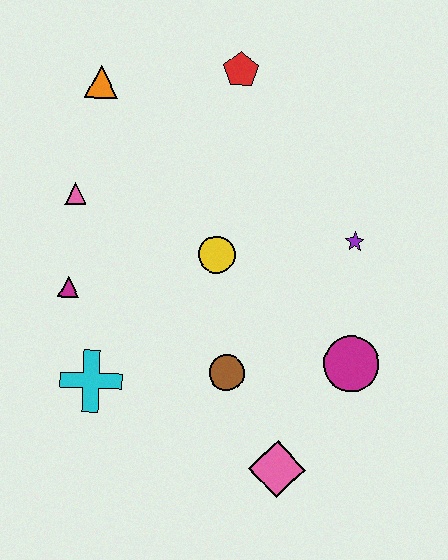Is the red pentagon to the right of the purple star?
No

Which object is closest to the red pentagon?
The orange triangle is closest to the red pentagon.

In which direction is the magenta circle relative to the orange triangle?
The magenta circle is below the orange triangle.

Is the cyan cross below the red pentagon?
Yes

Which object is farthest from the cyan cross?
The red pentagon is farthest from the cyan cross.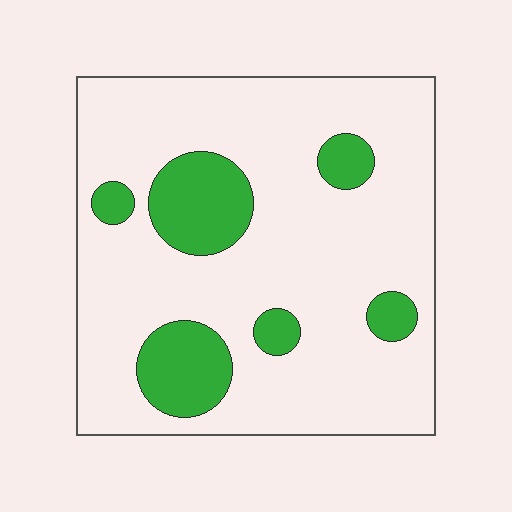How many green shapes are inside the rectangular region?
6.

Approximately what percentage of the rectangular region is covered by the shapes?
Approximately 20%.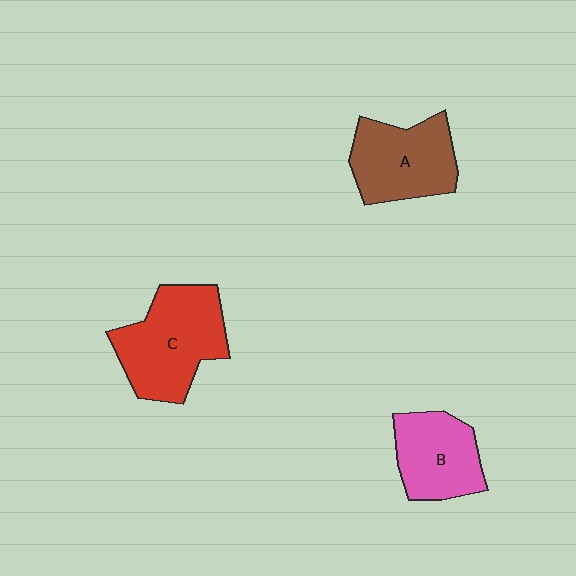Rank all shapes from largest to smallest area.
From largest to smallest: C (red), A (brown), B (pink).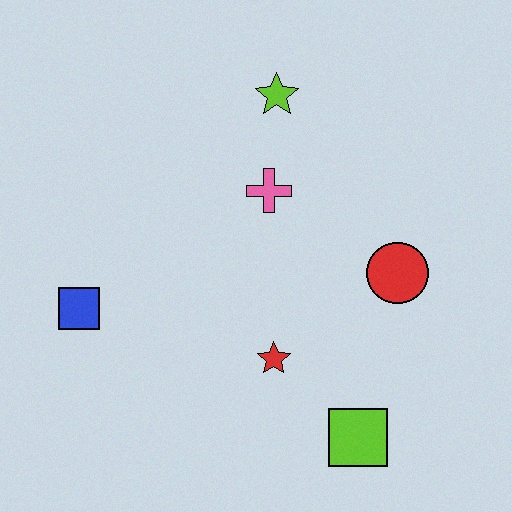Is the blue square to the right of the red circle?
No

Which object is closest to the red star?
The lime square is closest to the red star.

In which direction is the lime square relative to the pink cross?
The lime square is below the pink cross.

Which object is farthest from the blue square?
The red circle is farthest from the blue square.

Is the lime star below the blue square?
No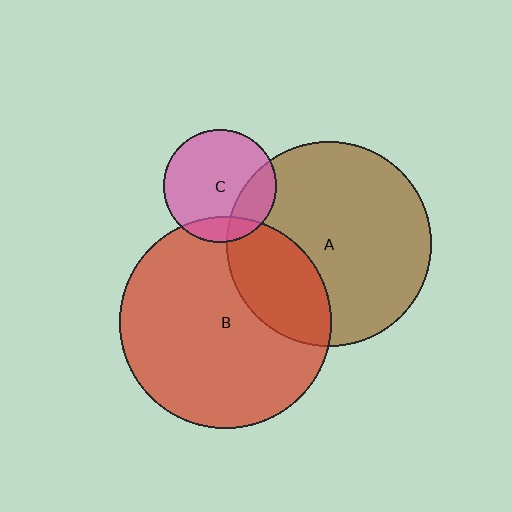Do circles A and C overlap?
Yes.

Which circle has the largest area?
Circle B (red).